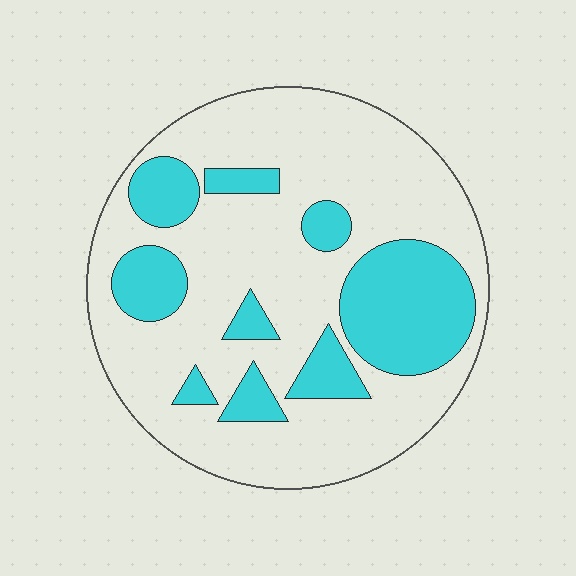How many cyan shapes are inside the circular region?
9.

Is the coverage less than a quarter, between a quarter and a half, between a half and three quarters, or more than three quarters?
Between a quarter and a half.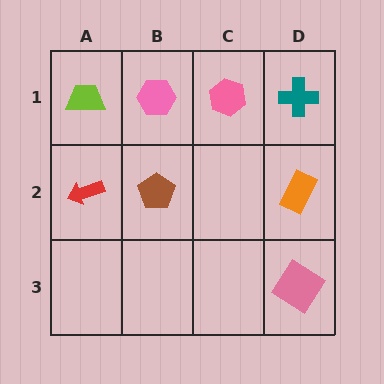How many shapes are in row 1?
4 shapes.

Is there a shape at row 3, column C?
No, that cell is empty.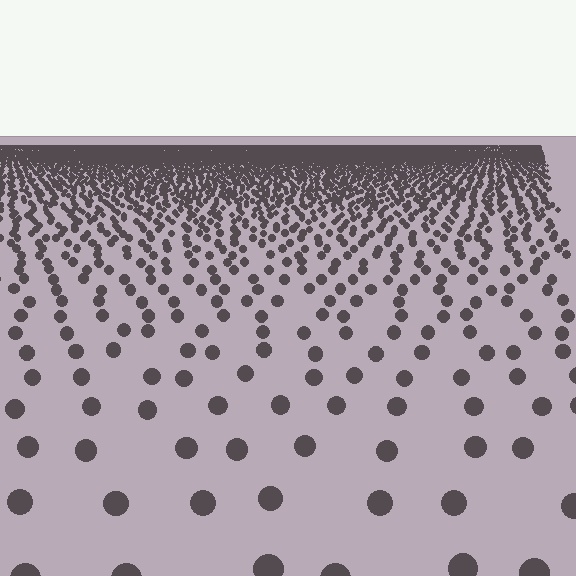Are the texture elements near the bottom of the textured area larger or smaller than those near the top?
Larger. Near the bottom, elements are closer to the viewer and appear at a bigger on-screen size.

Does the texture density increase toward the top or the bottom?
Density increases toward the top.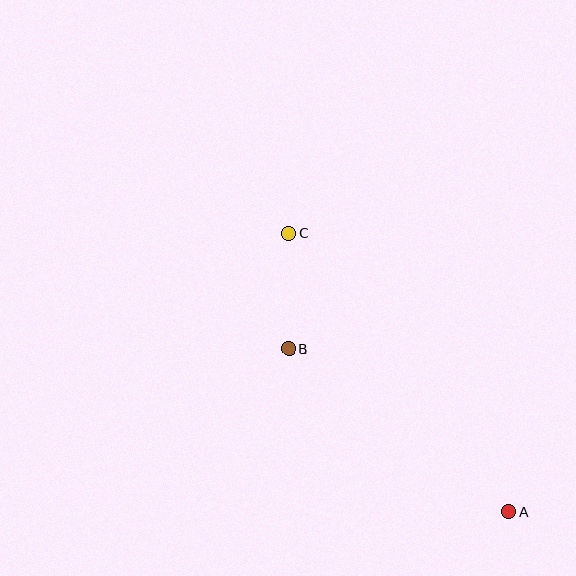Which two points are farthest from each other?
Points A and C are farthest from each other.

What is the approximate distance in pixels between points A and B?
The distance between A and B is approximately 274 pixels.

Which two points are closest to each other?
Points B and C are closest to each other.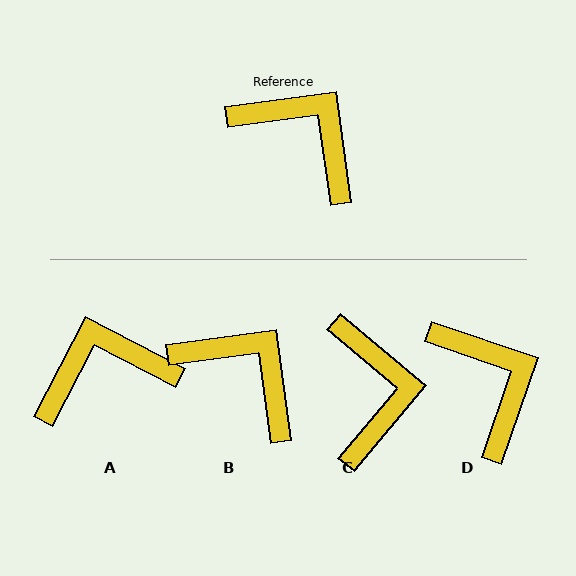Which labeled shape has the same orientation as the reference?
B.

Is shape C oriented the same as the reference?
No, it is off by about 48 degrees.